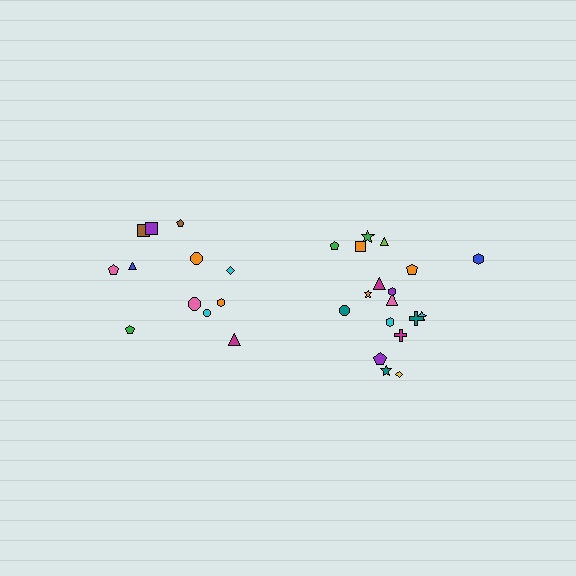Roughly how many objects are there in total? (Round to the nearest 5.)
Roughly 30 objects in total.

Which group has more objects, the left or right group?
The right group.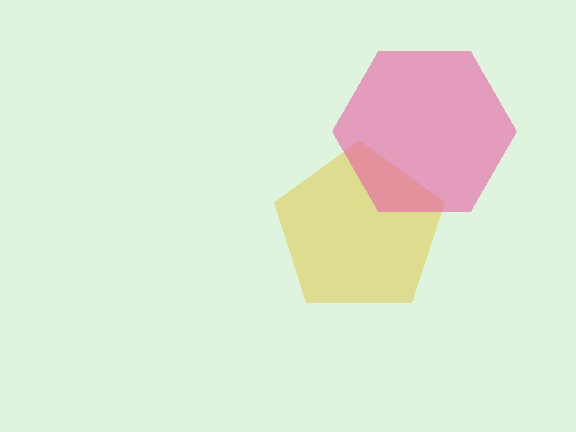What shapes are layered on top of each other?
The layered shapes are: a yellow pentagon, a pink hexagon.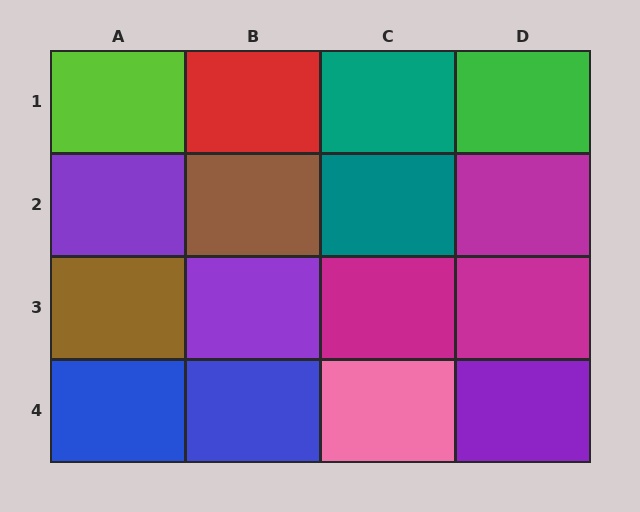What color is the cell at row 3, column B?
Purple.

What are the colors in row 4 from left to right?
Blue, blue, pink, purple.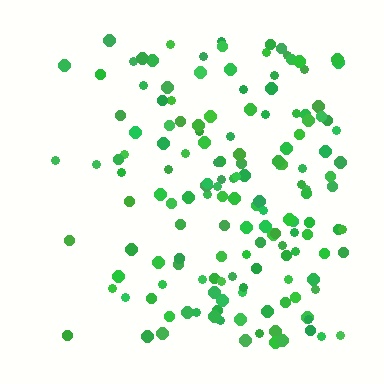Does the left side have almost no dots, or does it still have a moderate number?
Still a moderate number, just noticeably fewer than the right.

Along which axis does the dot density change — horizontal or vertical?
Horizontal.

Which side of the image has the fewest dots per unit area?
The left.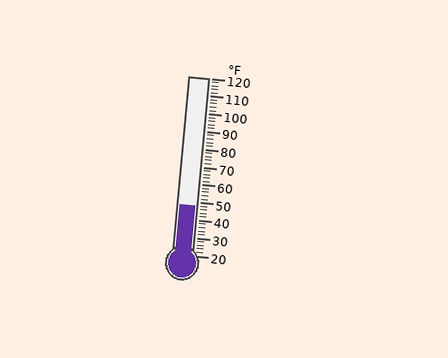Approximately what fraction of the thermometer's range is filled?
The thermometer is filled to approximately 30% of its range.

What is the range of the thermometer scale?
The thermometer scale ranges from 20°F to 120°F.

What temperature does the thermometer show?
The thermometer shows approximately 48°F.